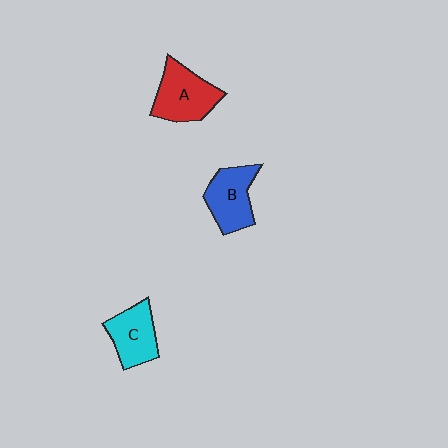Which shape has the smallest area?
Shape C (cyan).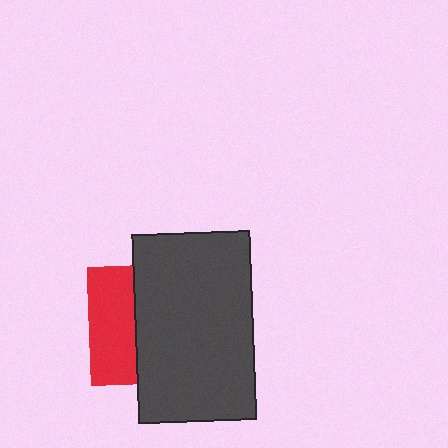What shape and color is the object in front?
The object in front is a dark gray rectangle.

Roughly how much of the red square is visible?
A small part of it is visible (roughly 39%).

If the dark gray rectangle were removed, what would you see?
You would see the complete red square.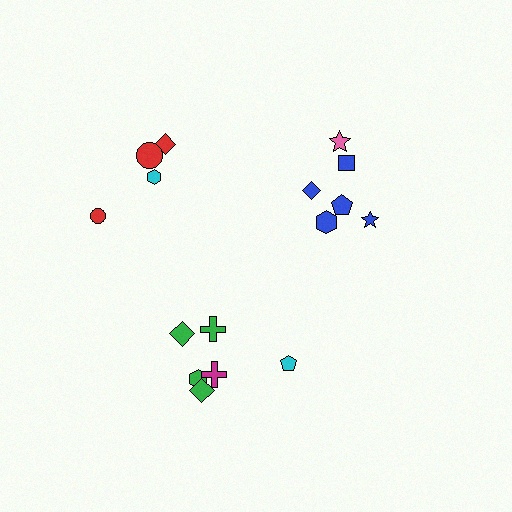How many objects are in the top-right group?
There are 6 objects.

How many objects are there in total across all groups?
There are 16 objects.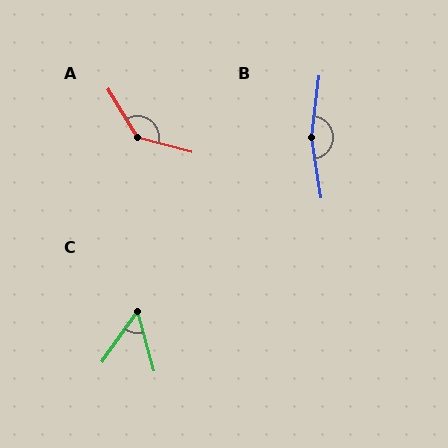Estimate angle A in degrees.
Approximately 137 degrees.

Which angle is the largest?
B, at approximately 165 degrees.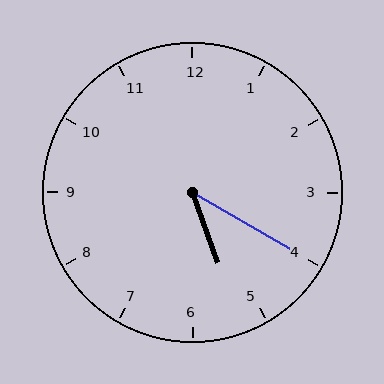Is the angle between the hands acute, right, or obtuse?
It is acute.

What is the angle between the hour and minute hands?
Approximately 40 degrees.